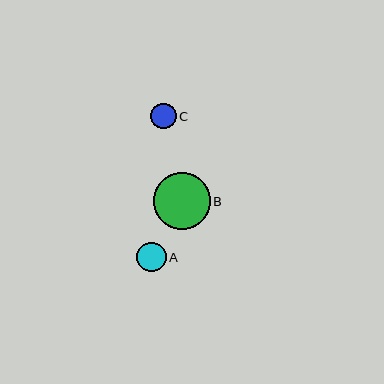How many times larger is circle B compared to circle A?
Circle B is approximately 2.0 times the size of circle A.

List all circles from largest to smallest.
From largest to smallest: B, A, C.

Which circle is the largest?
Circle B is the largest with a size of approximately 57 pixels.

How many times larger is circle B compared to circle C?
Circle B is approximately 2.3 times the size of circle C.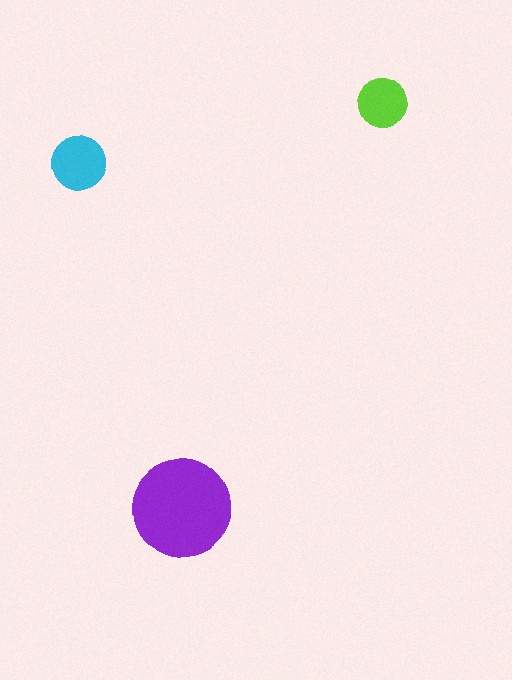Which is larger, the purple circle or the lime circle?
The purple one.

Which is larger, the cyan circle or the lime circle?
The cyan one.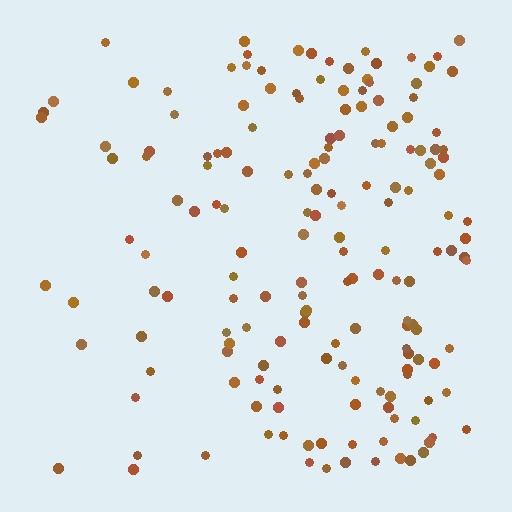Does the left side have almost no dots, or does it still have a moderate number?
Still a moderate number, just noticeably fewer than the right.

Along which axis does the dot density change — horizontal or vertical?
Horizontal.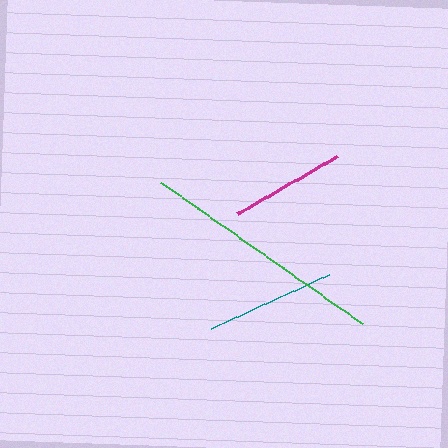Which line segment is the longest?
The green line is the longest at approximately 246 pixels.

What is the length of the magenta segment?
The magenta segment is approximately 115 pixels long.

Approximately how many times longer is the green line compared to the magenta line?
The green line is approximately 2.1 times the length of the magenta line.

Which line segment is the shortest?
The magenta line is the shortest at approximately 115 pixels.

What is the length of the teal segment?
The teal segment is approximately 130 pixels long.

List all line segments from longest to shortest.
From longest to shortest: green, teal, magenta.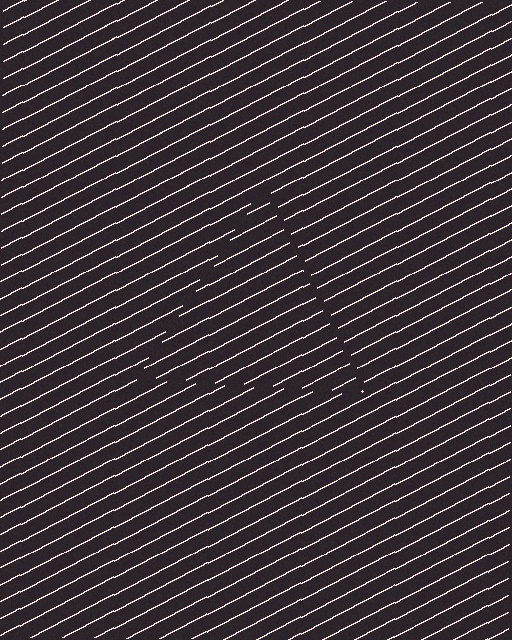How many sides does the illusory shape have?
3 sides — the line-ends trace a triangle.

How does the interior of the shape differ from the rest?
The interior of the shape contains the same grating, shifted by half a period — the contour is defined by the phase discontinuity where line-ends from the inner and outer gratings abut.